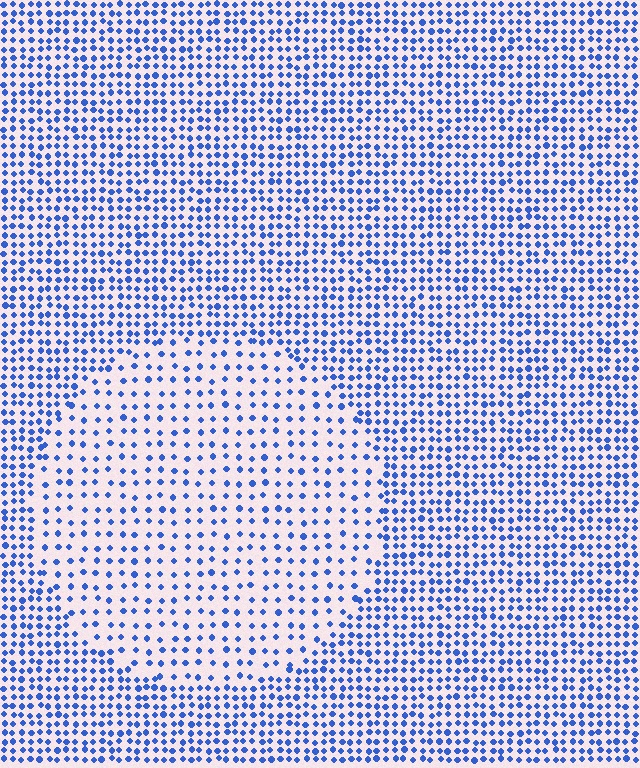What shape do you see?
I see a circle.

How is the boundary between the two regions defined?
The boundary is defined by a change in element density (approximately 2.1x ratio). All elements are the same color, size, and shape.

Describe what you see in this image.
The image contains small blue elements arranged at two different densities. A circle-shaped region is visible where the elements are less densely packed than the surrounding area.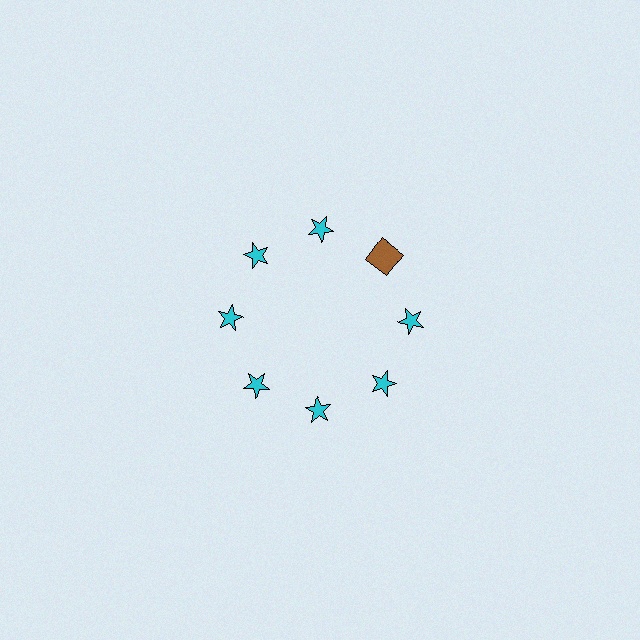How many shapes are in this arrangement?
There are 8 shapes arranged in a ring pattern.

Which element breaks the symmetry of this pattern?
The brown square at roughly the 2 o'clock position breaks the symmetry. All other shapes are cyan stars.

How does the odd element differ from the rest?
It differs in both color (brown instead of cyan) and shape (square instead of star).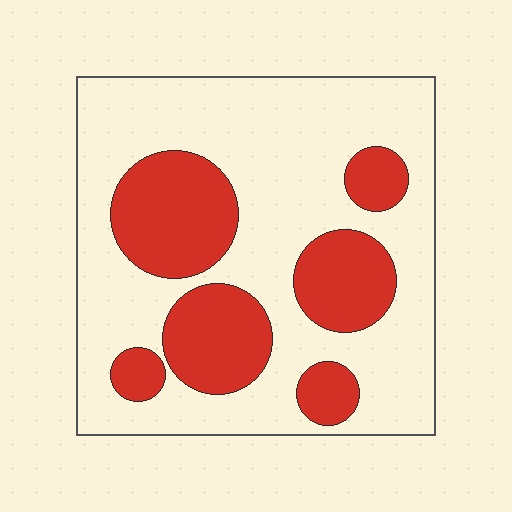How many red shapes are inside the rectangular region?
6.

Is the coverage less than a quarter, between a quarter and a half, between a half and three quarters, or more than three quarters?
Between a quarter and a half.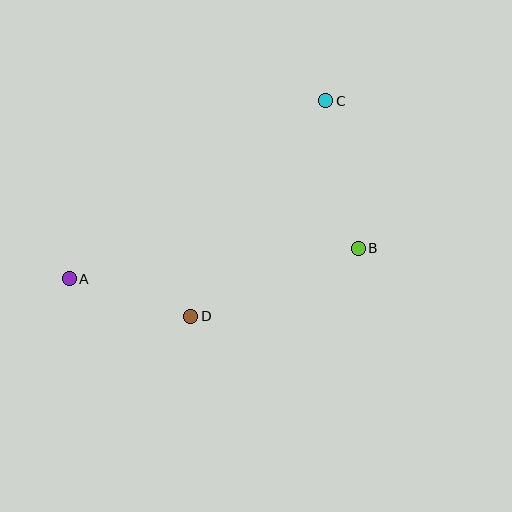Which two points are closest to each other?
Points A and D are closest to each other.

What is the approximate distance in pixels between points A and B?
The distance between A and B is approximately 291 pixels.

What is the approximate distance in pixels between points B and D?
The distance between B and D is approximately 181 pixels.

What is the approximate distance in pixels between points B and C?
The distance between B and C is approximately 151 pixels.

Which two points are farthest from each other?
Points A and C are farthest from each other.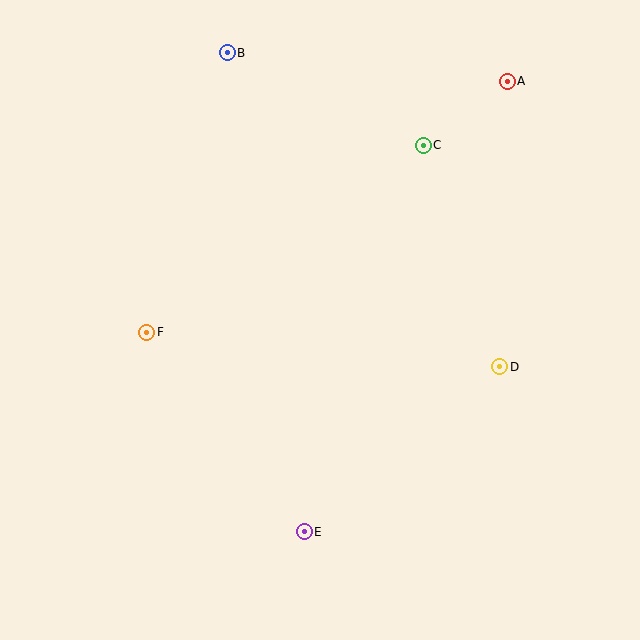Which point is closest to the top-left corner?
Point B is closest to the top-left corner.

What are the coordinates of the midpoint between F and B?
The midpoint between F and B is at (187, 193).